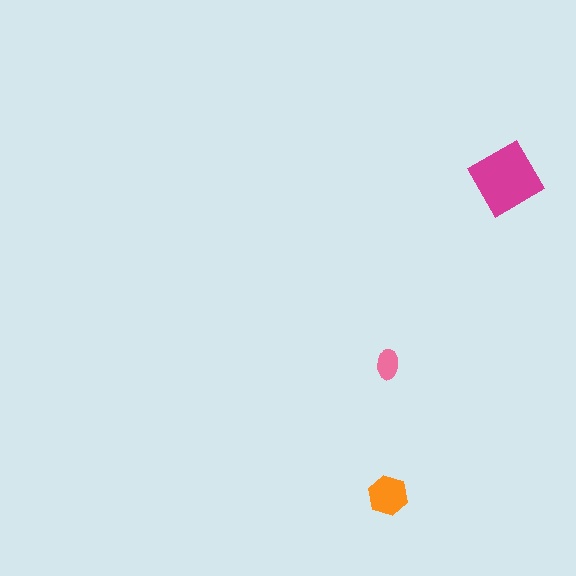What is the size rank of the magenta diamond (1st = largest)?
1st.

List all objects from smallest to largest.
The pink ellipse, the orange hexagon, the magenta diamond.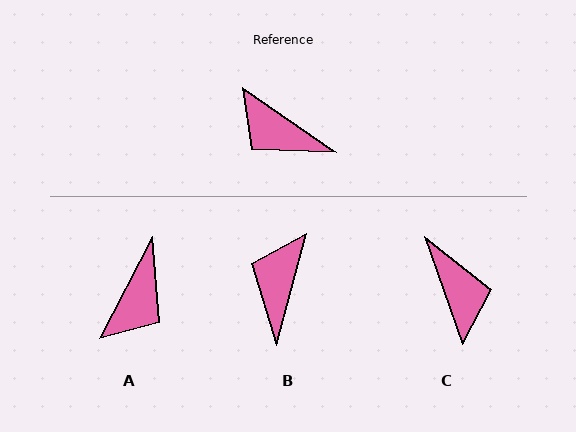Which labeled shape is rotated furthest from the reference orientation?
C, about 144 degrees away.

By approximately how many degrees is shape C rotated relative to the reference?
Approximately 144 degrees counter-clockwise.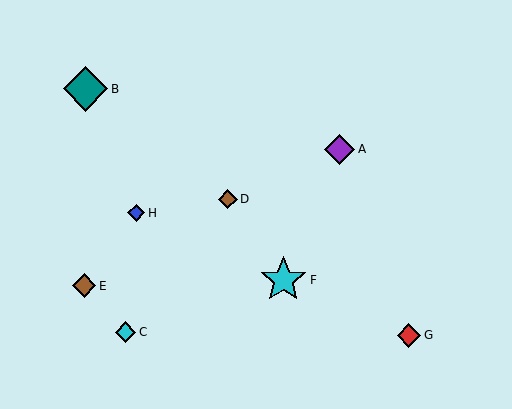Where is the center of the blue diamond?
The center of the blue diamond is at (136, 213).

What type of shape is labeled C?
Shape C is a cyan diamond.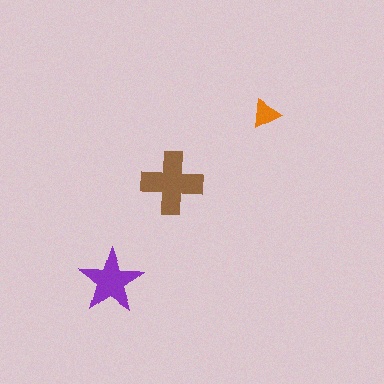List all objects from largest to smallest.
The brown cross, the purple star, the orange triangle.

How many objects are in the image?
There are 3 objects in the image.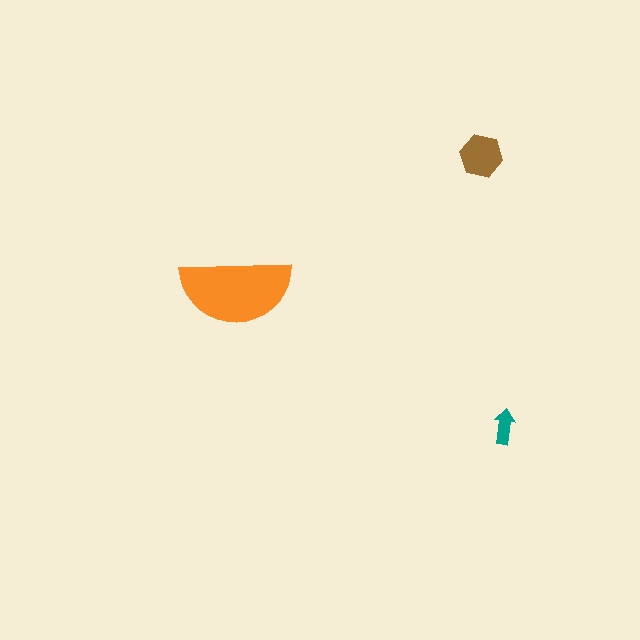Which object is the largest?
The orange semicircle.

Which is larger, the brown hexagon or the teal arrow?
The brown hexagon.